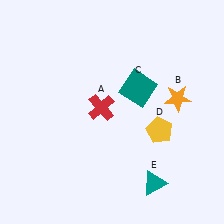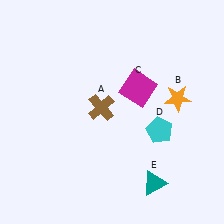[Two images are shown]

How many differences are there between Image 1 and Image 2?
There are 3 differences between the two images.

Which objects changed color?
A changed from red to brown. C changed from teal to magenta. D changed from yellow to cyan.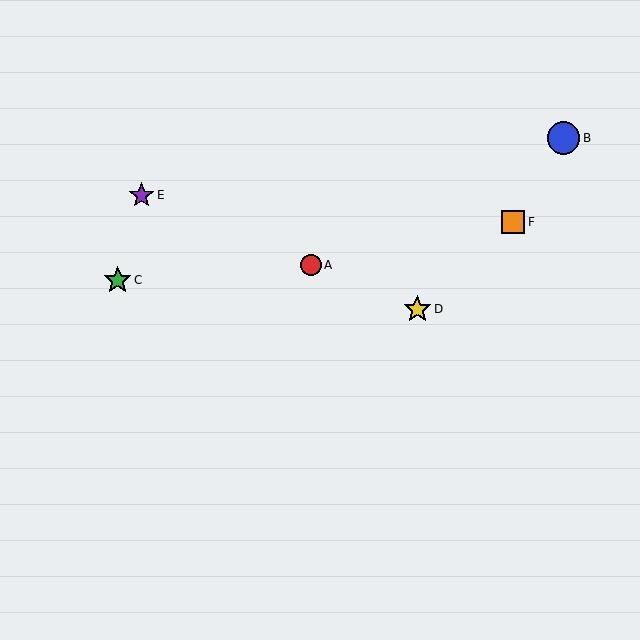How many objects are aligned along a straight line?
3 objects (A, D, E) are aligned along a straight line.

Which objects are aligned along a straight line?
Objects A, D, E are aligned along a straight line.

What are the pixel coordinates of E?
Object E is at (141, 195).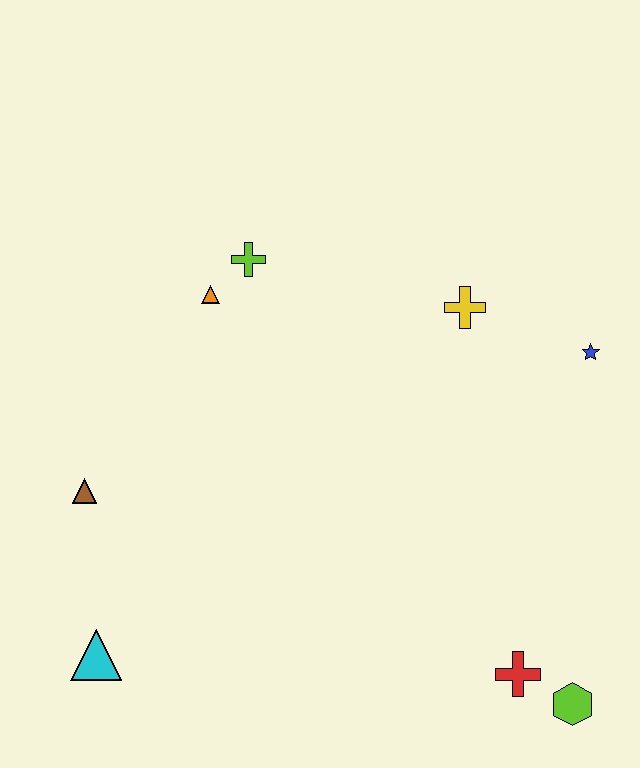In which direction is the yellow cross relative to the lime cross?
The yellow cross is to the right of the lime cross.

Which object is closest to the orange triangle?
The lime cross is closest to the orange triangle.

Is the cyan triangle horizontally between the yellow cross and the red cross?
No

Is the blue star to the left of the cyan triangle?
No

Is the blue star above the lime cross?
No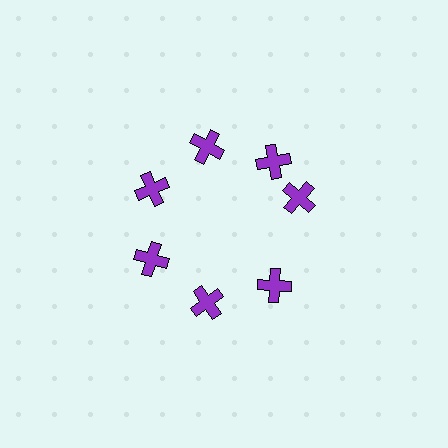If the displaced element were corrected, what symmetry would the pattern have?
It would have 7-fold rotational symmetry — the pattern would map onto itself every 51 degrees.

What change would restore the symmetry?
The symmetry would be restored by rotating it back into even spacing with its neighbors so that all 7 crosses sit at equal angles and equal distance from the center.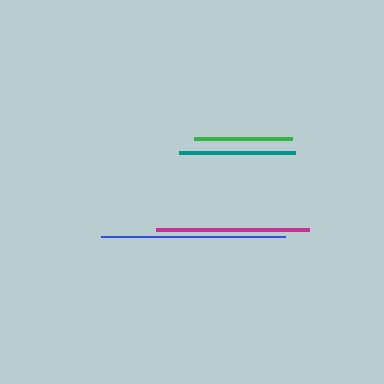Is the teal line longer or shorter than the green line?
The teal line is longer than the green line.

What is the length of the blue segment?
The blue segment is approximately 184 pixels long.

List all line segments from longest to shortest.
From longest to shortest: blue, magenta, teal, green.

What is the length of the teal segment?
The teal segment is approximately 116 pixels long.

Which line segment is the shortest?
The green line is the shortest at approximately 98 pixels.